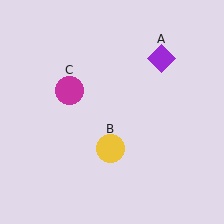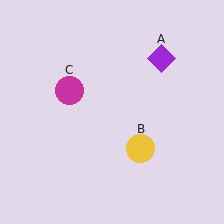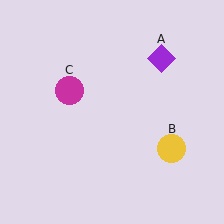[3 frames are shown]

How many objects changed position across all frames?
1 object changed position: yellow circle (object B).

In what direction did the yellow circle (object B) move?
The yellow circle (object B) moved right.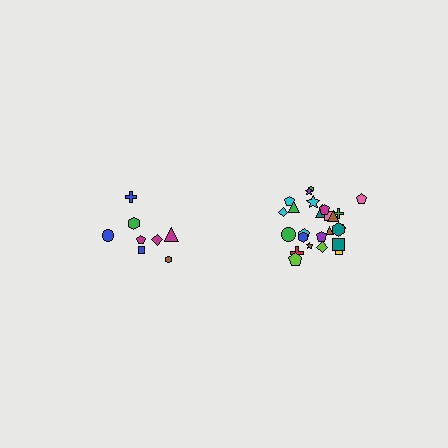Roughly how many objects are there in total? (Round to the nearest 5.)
Roughly 35 objects in total.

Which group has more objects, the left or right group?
The right group.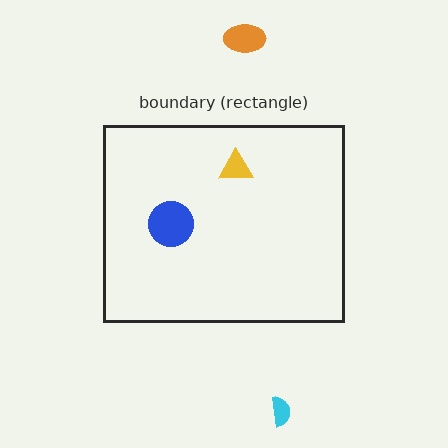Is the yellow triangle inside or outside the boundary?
Inside.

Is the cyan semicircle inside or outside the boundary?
Outside.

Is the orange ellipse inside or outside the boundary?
Outside.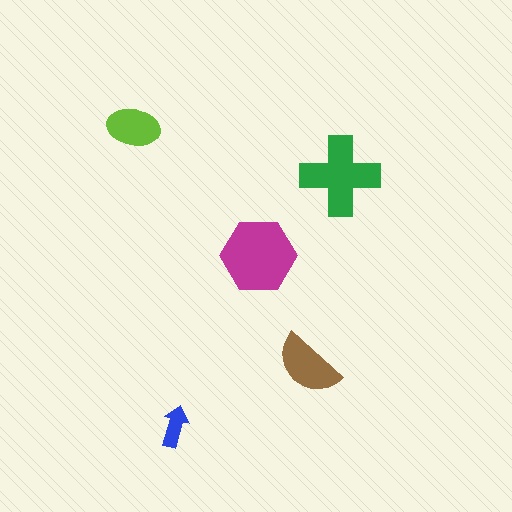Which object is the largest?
The magenta hexagon.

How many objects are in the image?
There are 5 objects in the image.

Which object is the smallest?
The blue arrow.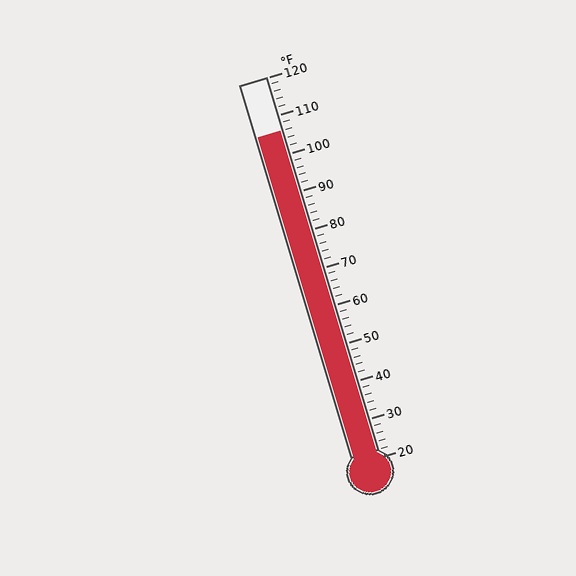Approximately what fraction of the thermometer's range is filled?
The thermometer is filled to approximately 85% of its range.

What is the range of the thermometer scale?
The thermometer scale ranges from 20°F to 120°F.